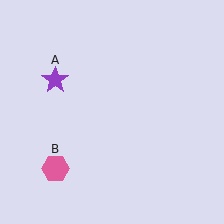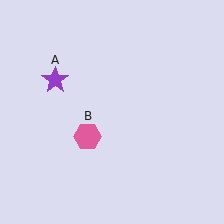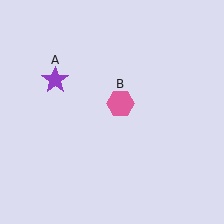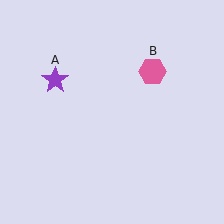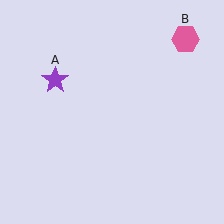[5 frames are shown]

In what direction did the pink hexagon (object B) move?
The pink hexagon (object B) moved up and to the right.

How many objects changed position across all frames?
1 object changed position: pink hexagon (object B).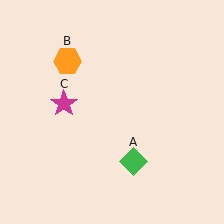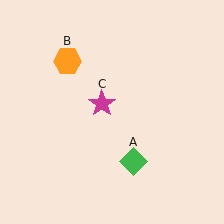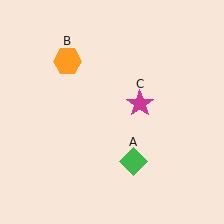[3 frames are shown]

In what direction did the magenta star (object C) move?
The magenta star (object C) moved right.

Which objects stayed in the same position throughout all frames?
Green diamond (object A) and orange hexagon (object B) remained stationary.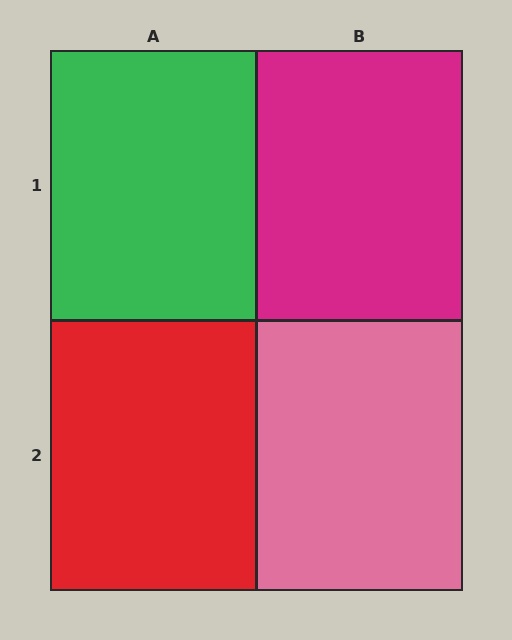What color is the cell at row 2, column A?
Red.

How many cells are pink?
1 cell is pink.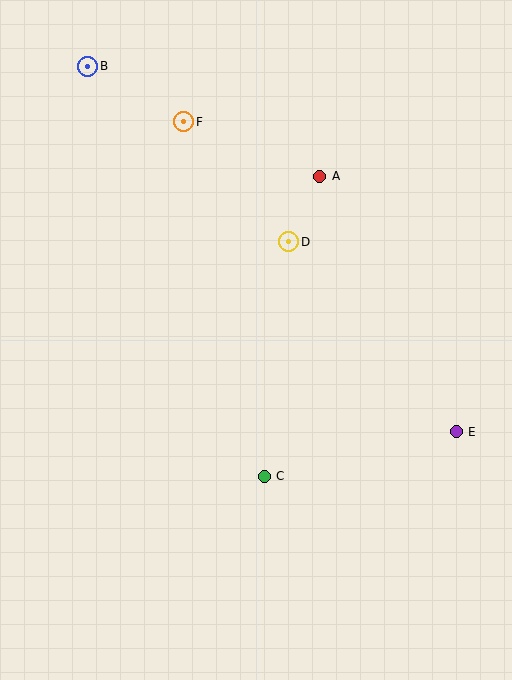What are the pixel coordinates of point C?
Point C is at (264, 476).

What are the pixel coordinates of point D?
Point D is at (289, 242).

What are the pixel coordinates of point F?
Point F is at (184, 122).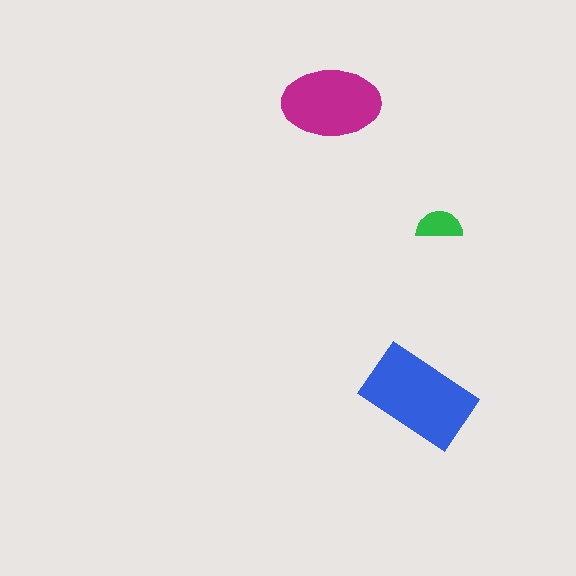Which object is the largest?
The blue rectangle.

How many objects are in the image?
There are 3 objects in the image.